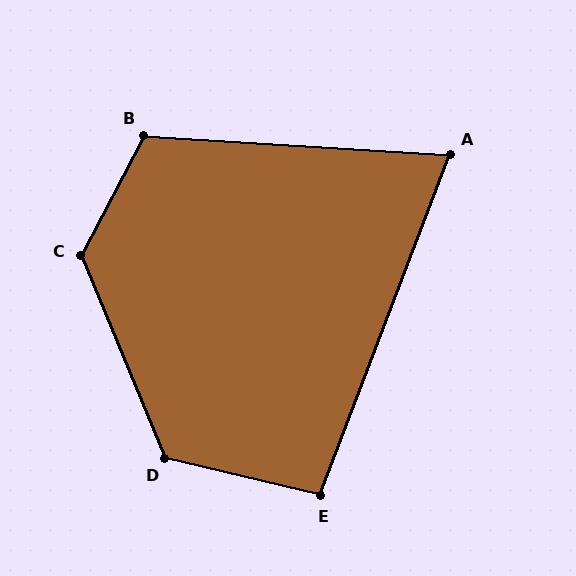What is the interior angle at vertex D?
Approximately 126 degrees (obtuse).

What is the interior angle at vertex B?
Approximately 114 degrees (obtuse).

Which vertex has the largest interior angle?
C, at approximately 130 degrees.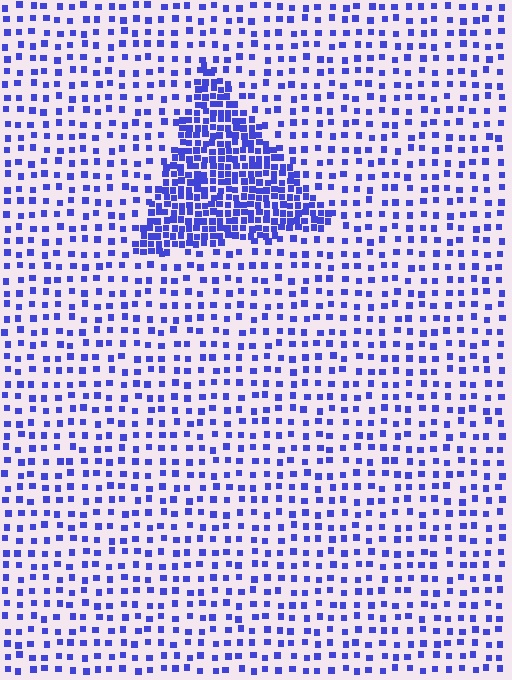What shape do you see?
I see a triangle.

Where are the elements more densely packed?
The elements are more densely packed inside the triangle boundary.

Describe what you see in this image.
The image contains small blue elements arranged at two different densities. A triangle-shaped region is visible where the elements are more densely packed than the surrounding area.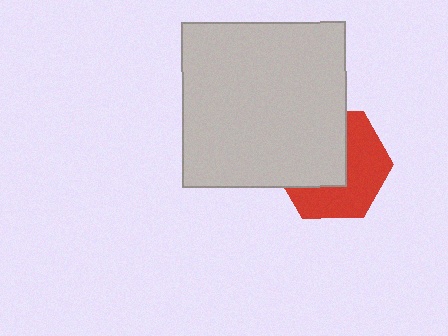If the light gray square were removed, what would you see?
You would see the complete red hexagon.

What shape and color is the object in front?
The object in front is a light gray square.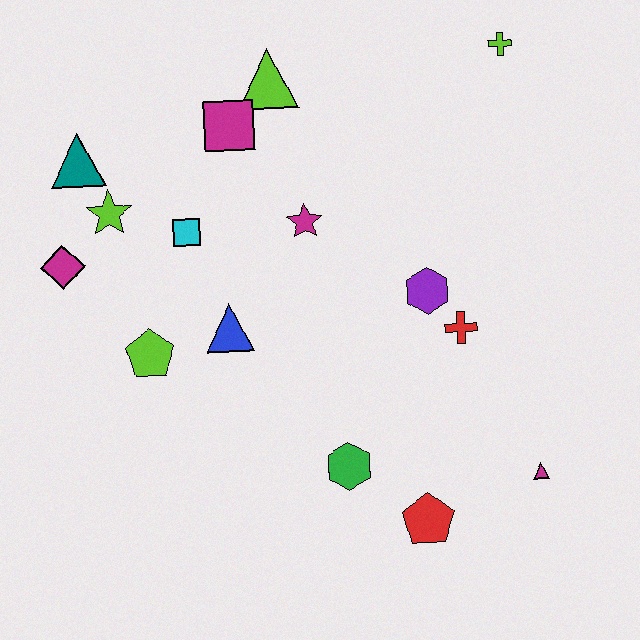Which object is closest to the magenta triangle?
The red pentagon is closest to the magenta triangle.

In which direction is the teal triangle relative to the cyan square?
The teal triangle is to the left of the cyan square.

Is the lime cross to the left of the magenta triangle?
Yes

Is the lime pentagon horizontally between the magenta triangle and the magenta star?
No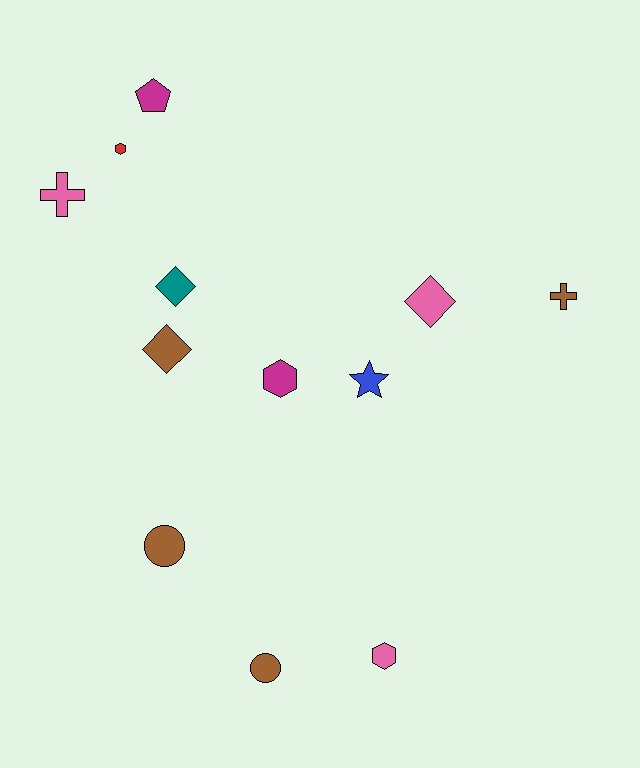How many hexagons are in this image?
There are 3 hexagons.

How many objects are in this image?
There are 12 objects.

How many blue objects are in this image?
There is 1 blue object.